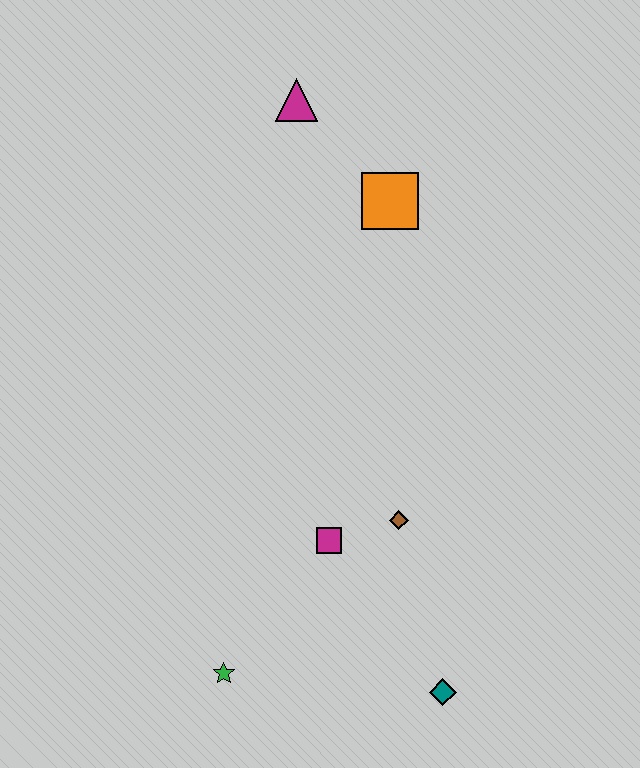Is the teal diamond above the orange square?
No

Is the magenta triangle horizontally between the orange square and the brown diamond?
No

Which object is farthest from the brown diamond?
The magenta triangle is farthest from the brown diamond.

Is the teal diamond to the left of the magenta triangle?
No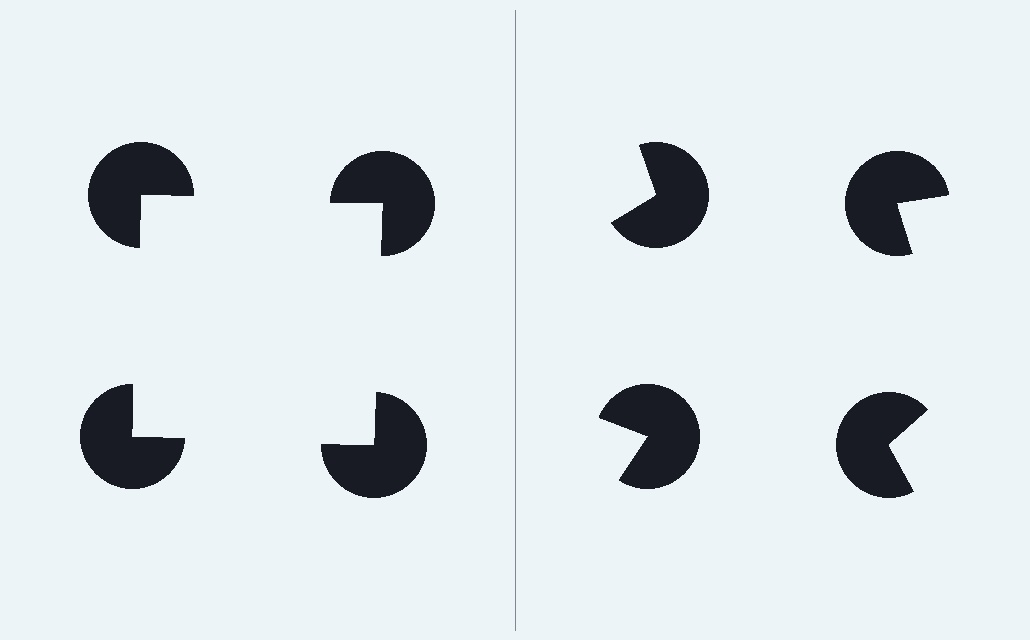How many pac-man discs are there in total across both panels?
8 — 4 on each side.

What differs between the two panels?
The pac-man discs are positioned identically on both sides; only the wedge orientations differ. On the left they align to a square; on the right they are misaligned.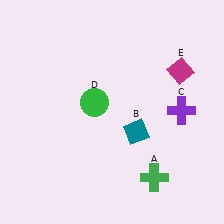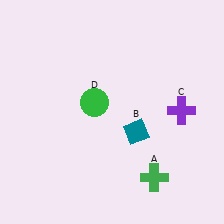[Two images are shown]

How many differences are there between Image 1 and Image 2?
There is 1 difference between the two images.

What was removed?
The magenta diamond (E) was removed in Image 2.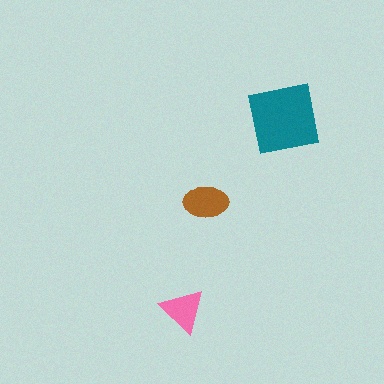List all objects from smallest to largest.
The pink triangle, the brown ellipse, the teal square.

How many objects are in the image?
There are 3 objects in the image.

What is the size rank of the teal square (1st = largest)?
1st.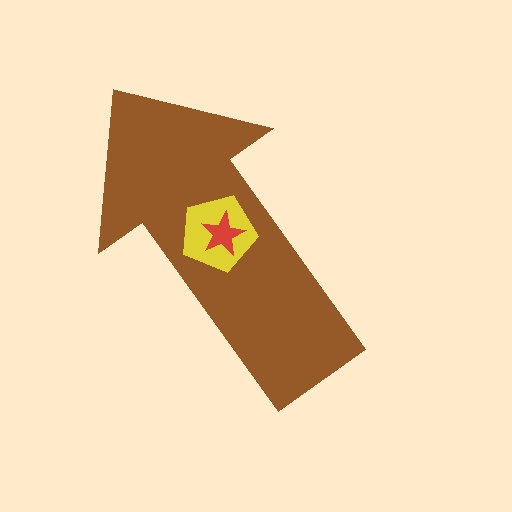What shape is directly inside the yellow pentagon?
The red star.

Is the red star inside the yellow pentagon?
Yes.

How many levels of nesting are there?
3.